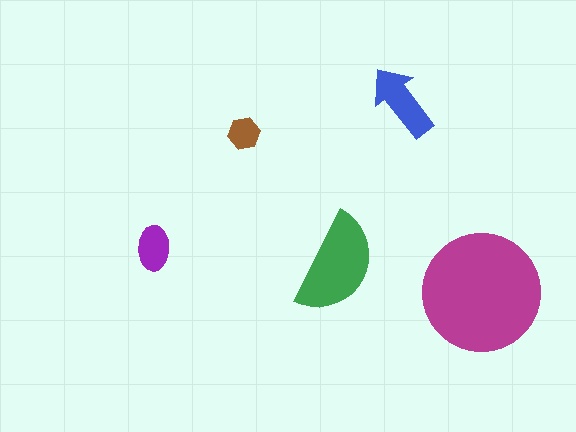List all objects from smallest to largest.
The brown hexagon, the purple ellipse, the blue arrow, the green semicircle, the magenta circle.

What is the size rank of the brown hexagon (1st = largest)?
5th.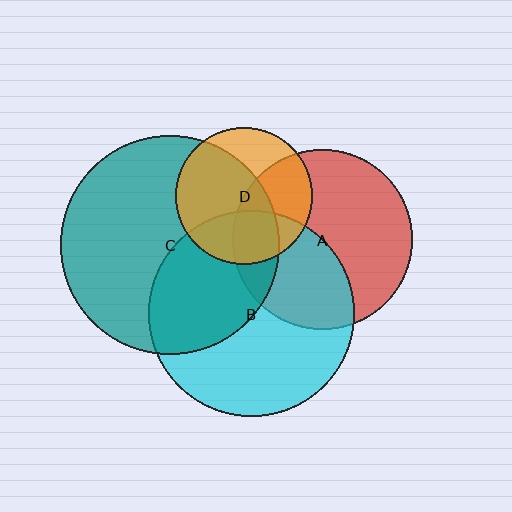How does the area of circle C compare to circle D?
Approximately 2.6 times.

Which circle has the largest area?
Circle C (teal).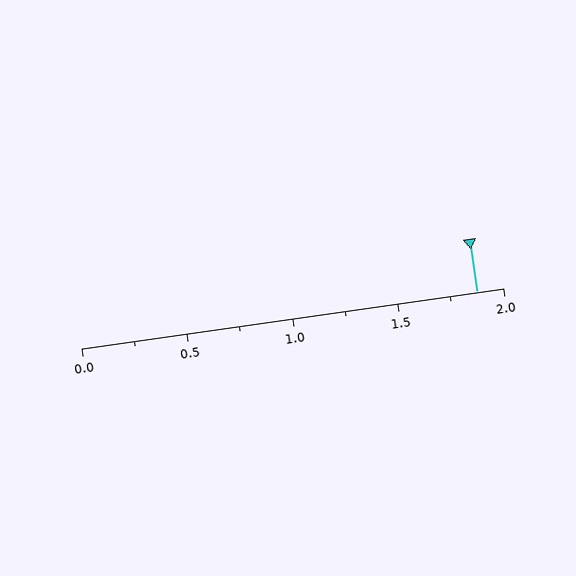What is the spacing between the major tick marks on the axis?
The major ticks are spaced 0.5 apart.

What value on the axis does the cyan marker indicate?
The marker indicates approximately 1.88.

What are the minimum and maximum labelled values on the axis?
The axis runs from 0.0 to 2.0.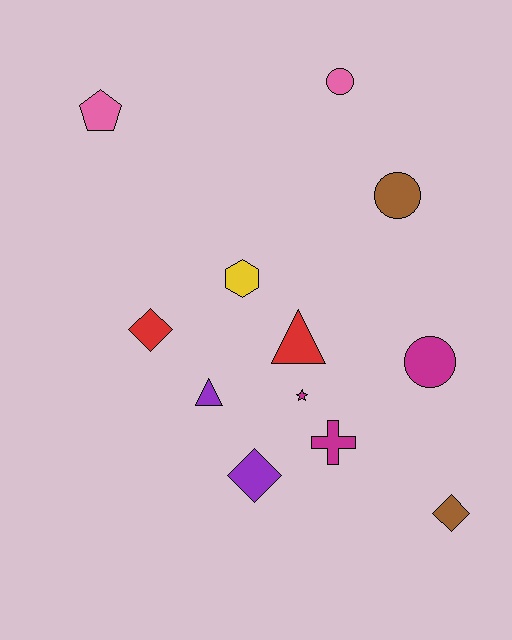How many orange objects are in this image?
There are no orange objects.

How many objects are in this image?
There are 12 objects.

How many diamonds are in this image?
There are 3 diamonds.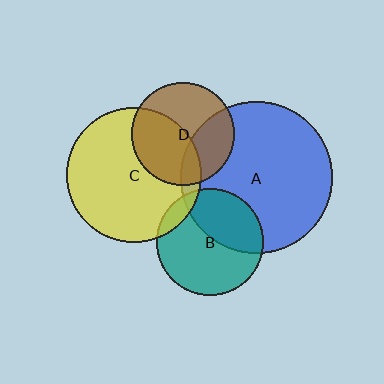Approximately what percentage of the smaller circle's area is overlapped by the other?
Approximately 10%.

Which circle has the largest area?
Circle A (blue).